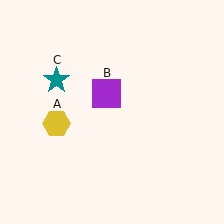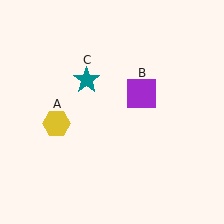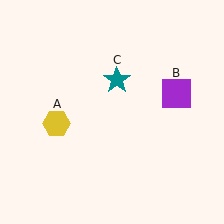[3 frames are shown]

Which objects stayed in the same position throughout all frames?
Yellow hexagon (object A) remained stationary.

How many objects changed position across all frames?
2 objects changed position: purple square (object B), teal star (object C).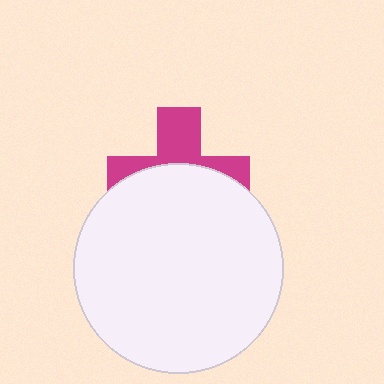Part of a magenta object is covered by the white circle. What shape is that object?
It is a cross.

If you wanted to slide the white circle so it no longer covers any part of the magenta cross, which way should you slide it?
Slide it down — that is the most direct way to separate the two shapes.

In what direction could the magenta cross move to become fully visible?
The magenta cross could move up. That would shift it out from behind the white circle entirely.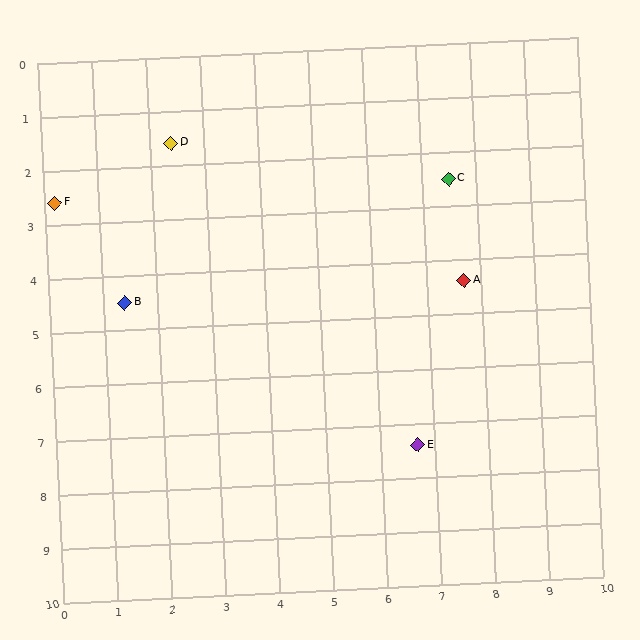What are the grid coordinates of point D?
Point D is at approximately (2.4, 1.6).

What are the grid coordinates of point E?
Point E is at approximately (6.7, 7.4).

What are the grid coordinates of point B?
Point B is at approximately (1.4, 4.5).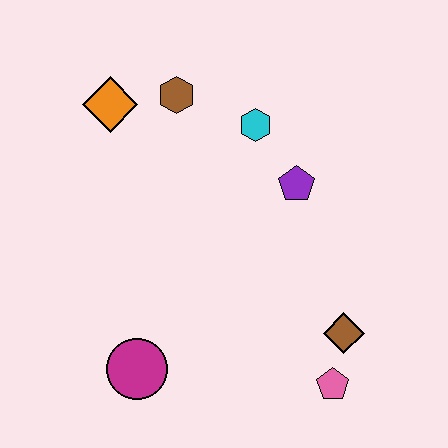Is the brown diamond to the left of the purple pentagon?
No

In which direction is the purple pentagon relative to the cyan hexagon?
The purple pentagon is below the cyan hexagon.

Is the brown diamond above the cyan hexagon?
No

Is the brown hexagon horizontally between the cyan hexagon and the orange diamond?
Yes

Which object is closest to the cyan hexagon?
The purple pentagon is closest to the cyan hexagon.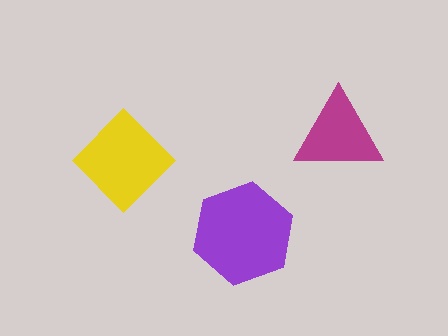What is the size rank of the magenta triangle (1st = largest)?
3rd.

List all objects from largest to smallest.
The purple hexagon, the yellow diamond, the magenta triangle.